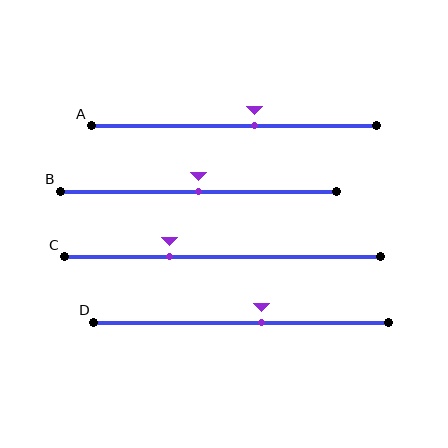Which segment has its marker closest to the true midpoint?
Segment B has its marker closest to the true midpoint.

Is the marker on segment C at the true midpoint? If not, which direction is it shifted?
No, the marker on segment C is shifted to the left by about 17% of the segment length.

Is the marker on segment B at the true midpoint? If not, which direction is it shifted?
Yes, the marker on segment B is at the true midpoint.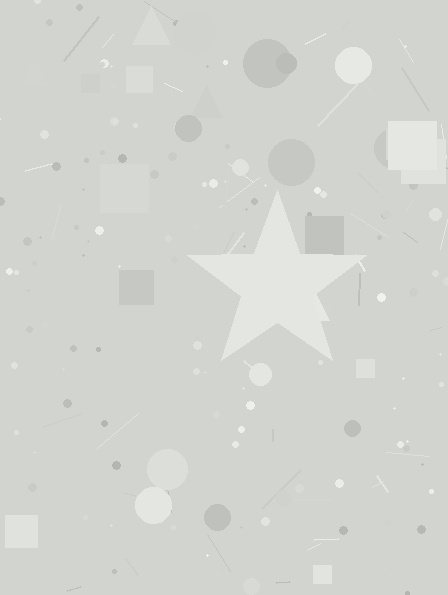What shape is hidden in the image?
A star is hidden in the image.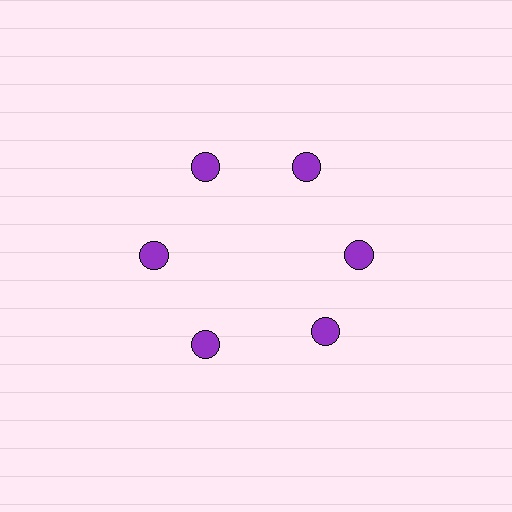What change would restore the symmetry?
The symmetry would be restored by rotating it back into even spacing with its neighbors so that all 6 circles sit at equal angles and equal distance from the center.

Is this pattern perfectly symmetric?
No. The 6 purple circles are arranged in a ring, but one element near the 5 o'clock position is rotated out of alignment along the ring, breaking the 6-fold rotational symmetry.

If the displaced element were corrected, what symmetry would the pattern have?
It would have 6-fold rotational symmetry — the pattern would map onto itself every 60 degrees.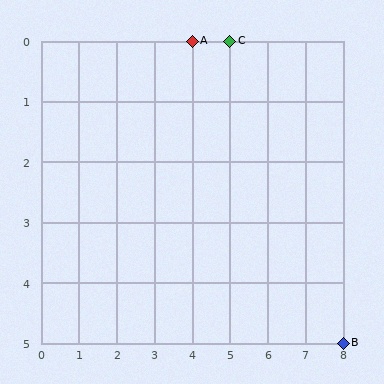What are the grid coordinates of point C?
Point C is at grid coordinates (5, 0).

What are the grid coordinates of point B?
Point B is at grid coordinates (8, 5).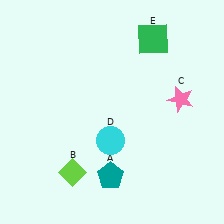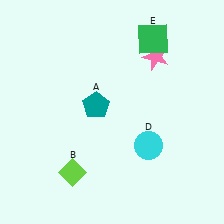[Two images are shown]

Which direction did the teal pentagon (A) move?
The teal pentagon (A) moved up.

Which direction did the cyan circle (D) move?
The cyan circle (D) moved right.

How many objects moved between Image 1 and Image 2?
3 objects moved between the two images.